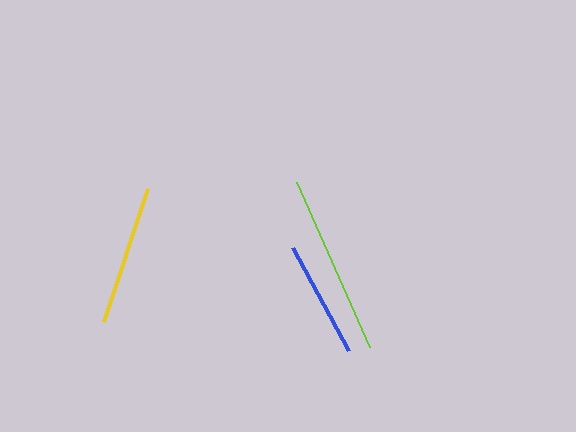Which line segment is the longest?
The lime line is the longest at approximately 181 pixels.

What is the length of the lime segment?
The lime segment is approximately 181 pixels long.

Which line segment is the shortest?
The blue line is the shortest at approximately 117 pixels.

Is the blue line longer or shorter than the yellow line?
The yellow line is longer than the blue line.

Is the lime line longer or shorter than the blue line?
The lime line is longer than the blue line.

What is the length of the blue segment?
The blue segment is approximately 117 pixels long.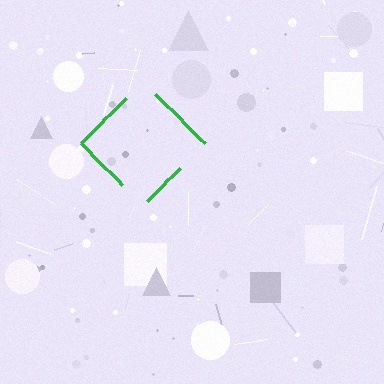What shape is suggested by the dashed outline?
The dashed outline suggests a diamond.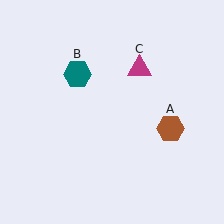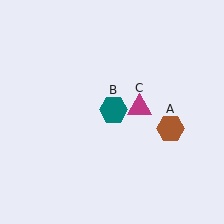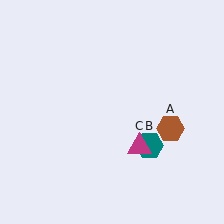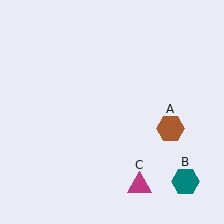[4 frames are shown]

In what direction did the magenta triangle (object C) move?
The magenta triangle (object C) moved down.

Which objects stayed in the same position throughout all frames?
Brown hexagon (object A) remained stationary.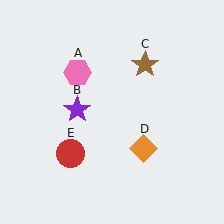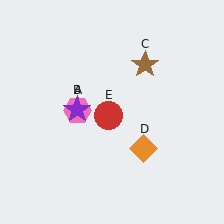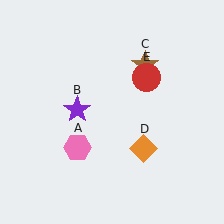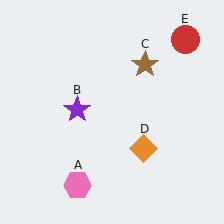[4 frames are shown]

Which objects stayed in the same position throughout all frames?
Purple star (object B) and brown star (object C) and orange diamond (object D) remained stationary.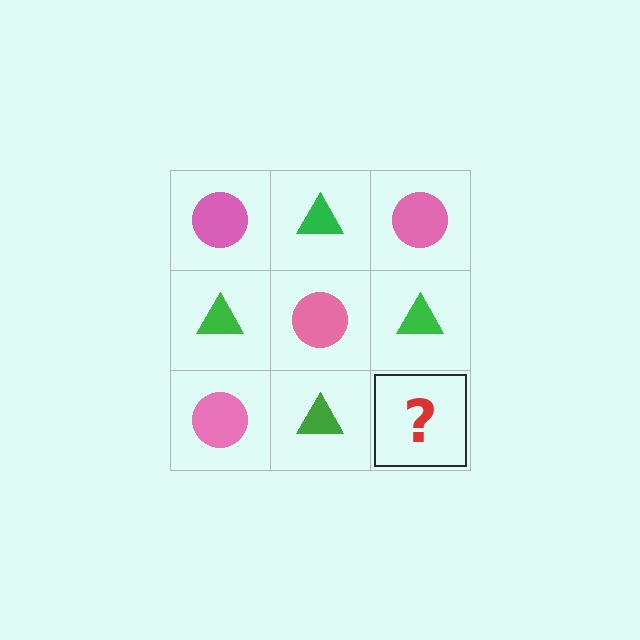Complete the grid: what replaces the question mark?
The question mark should be replaced with a pink circle.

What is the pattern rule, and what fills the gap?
The rule is that it alternates pink circle and green triangle in a checkerboard pattern. The gap should be filled with a pink circle.